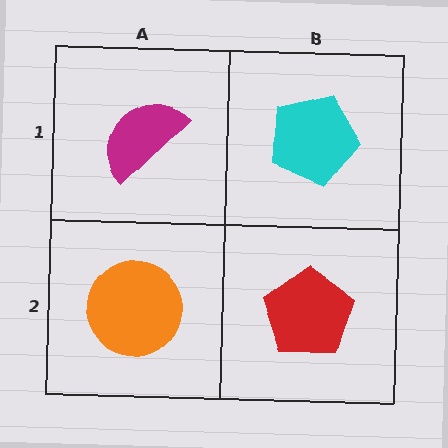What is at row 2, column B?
A red pentagon.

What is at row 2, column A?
An orange circle.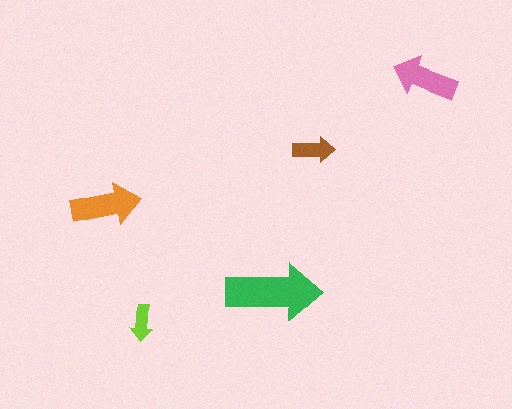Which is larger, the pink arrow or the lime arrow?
The pink one.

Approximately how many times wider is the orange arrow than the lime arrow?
About 2 times wider.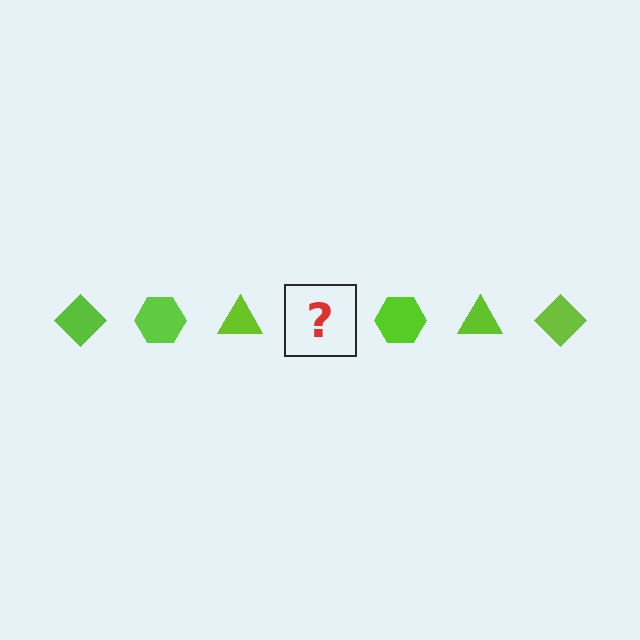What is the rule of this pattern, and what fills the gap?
The rule is that the pattern cycles through diamond, hexagon, triangle shapes in lime. The gap should be filled with a lime diamond.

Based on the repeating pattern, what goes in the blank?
The blank should be a lime diamond.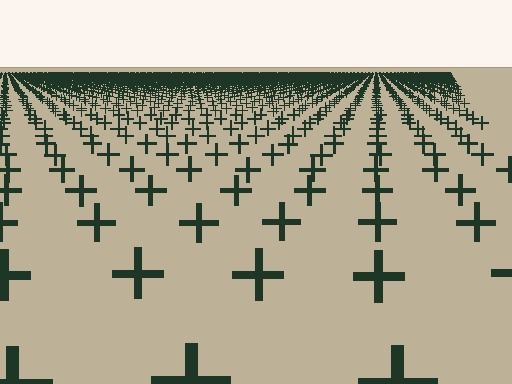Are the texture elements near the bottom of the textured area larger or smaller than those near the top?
Larger. Near the bottom, elements are closer to the viewer and appear at a bigger on-screen size.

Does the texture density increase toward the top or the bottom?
Density increases toward the top.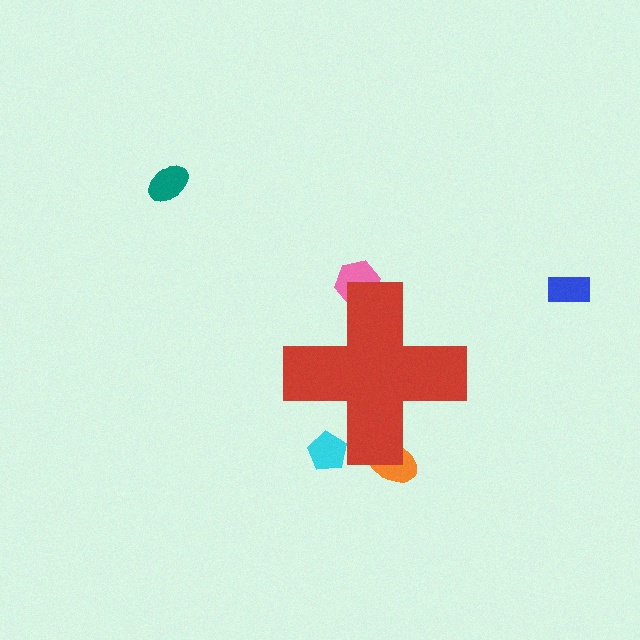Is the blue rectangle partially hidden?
No, the blue rectangle is fully visible.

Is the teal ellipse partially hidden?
No, the teal ellipse is fully visible.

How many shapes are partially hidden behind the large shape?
3 shapes are partially hidden.